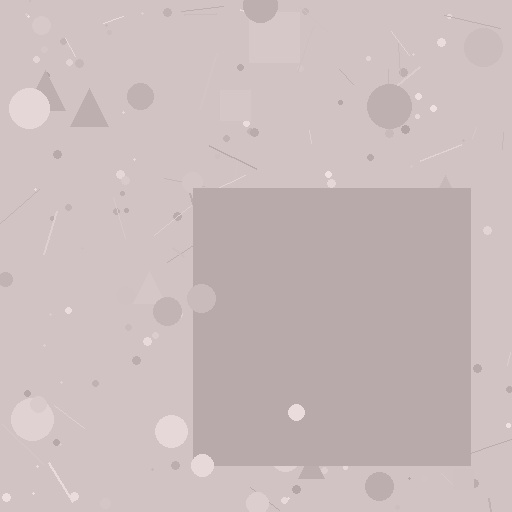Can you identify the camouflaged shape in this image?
The camouflaged shape is a square.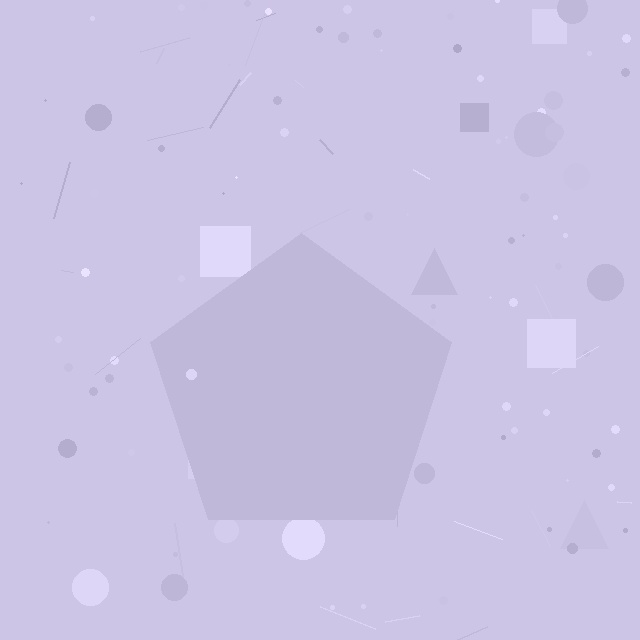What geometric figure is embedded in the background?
A pentagon is embedded in the background.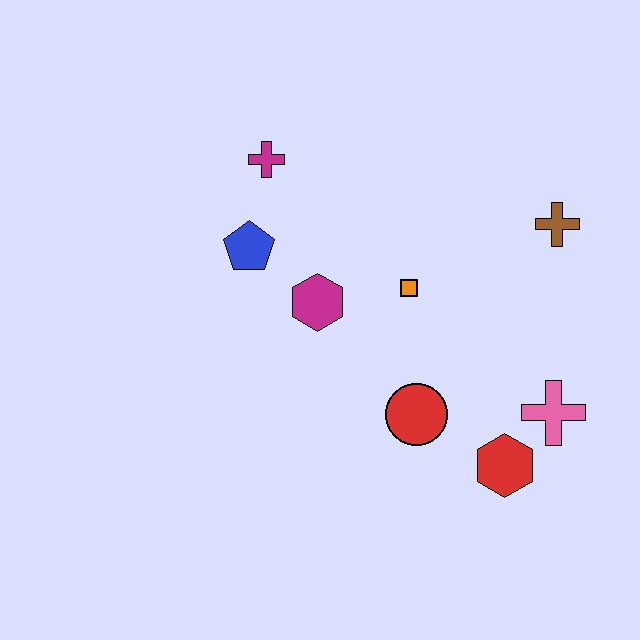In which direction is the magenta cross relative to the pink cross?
The magenta cross is to the left of the pink cross.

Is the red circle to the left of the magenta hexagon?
No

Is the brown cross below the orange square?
No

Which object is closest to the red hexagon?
The pink cross is closest to the red hexagon.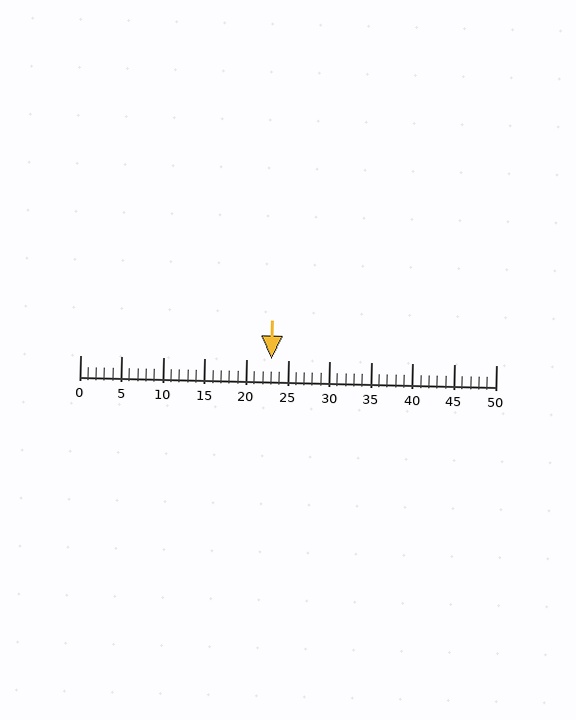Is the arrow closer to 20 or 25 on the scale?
The arrow is closer to 25.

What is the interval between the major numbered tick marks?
The major tick marks are spaced 5 units apart.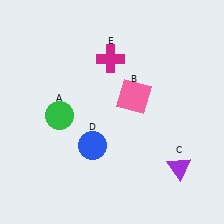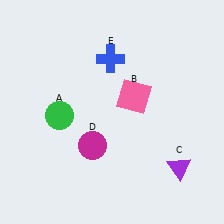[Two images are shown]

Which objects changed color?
D changed from blue to magenta. E changed from magenta to blue.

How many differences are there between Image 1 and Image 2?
There are 2 differences between the two images.